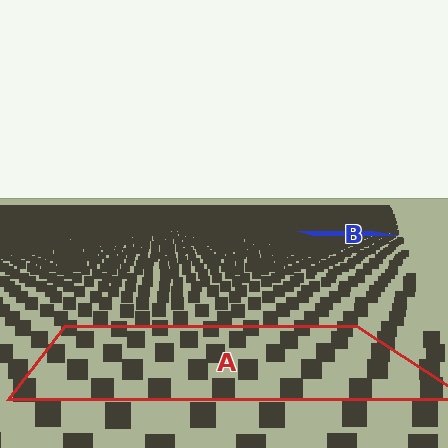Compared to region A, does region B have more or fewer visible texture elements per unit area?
Region B has more texture elements per unit area — they are packed more densely because it is farther away.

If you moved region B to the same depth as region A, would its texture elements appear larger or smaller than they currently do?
They would appear larger. At a closer depth, the same texture elements are projected at a bigger on-screen size.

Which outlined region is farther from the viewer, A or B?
Region B is farther from the viewer — the texture elements inside it appear smaller and more densely packed.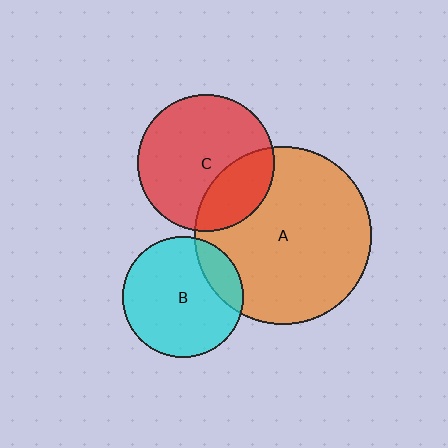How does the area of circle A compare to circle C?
Approximately 1.7 times.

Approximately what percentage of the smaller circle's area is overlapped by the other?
Approximately 15%.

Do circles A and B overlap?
Yes.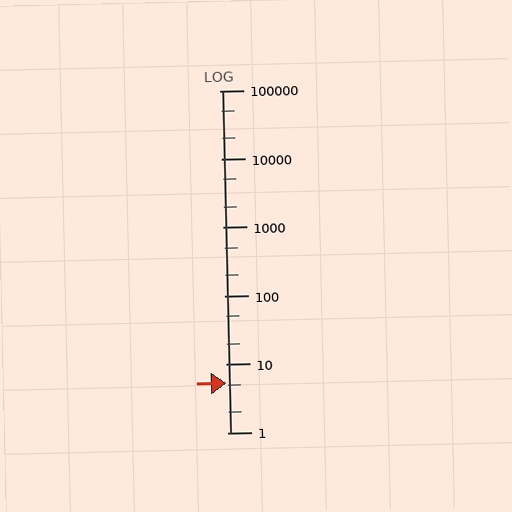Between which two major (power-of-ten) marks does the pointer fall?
The pointer is between 1 and 10.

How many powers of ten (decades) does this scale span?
The scale spans 5 decades, from 1 to 100000.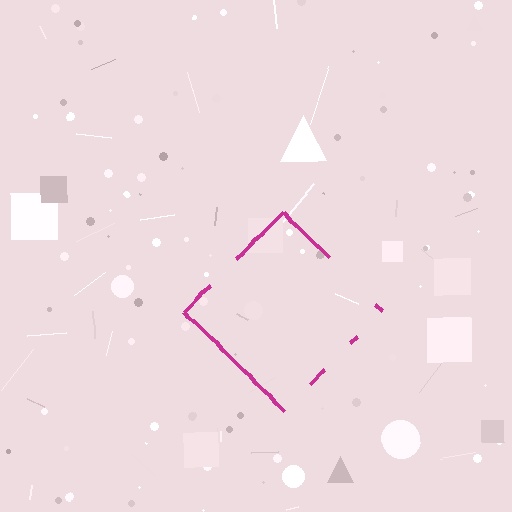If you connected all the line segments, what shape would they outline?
They would outline a diamond.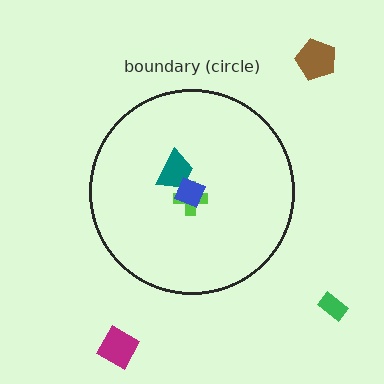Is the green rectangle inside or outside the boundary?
Outside.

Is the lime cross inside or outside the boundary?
Inside.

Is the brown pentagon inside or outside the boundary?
Outside.